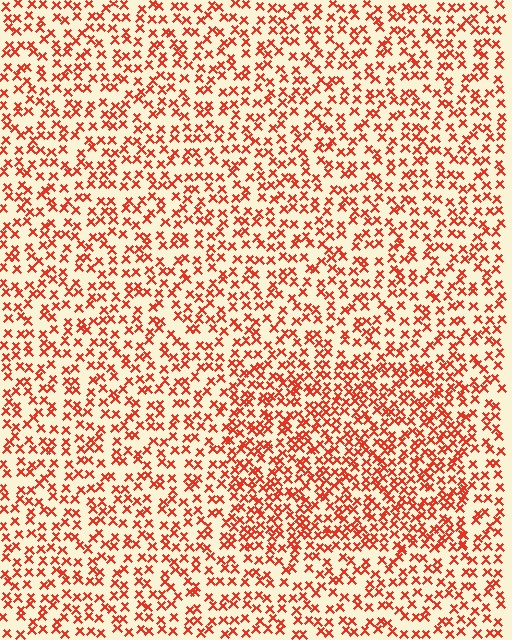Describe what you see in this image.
The image contains small red elements arranged at two different densities. A rectangle-shaped region is visible where the elements are more densely packed than the surrounding area.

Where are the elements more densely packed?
The elements are more densely packed inside the rectangle boundary.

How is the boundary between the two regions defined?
The boundary is defined by a change in element density (approximately 1.6x ratio). All elements are the same color, size, and shape.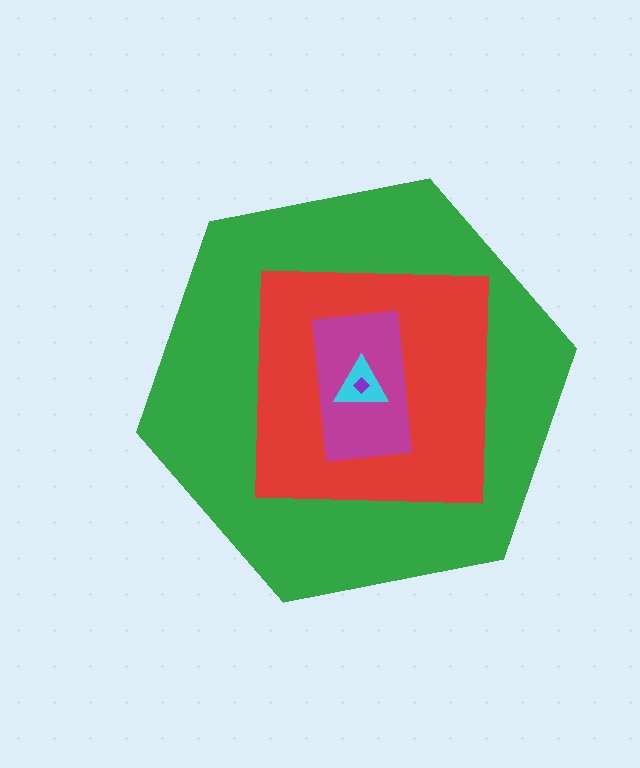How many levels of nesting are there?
5.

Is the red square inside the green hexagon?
Yes.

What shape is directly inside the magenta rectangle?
The cyan triangle.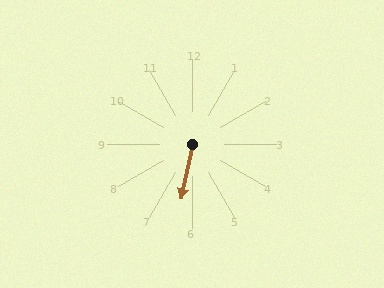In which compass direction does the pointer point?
South.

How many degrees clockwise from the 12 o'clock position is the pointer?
Approximately 192 degrees.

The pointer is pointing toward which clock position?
Roughly 6 o'clock.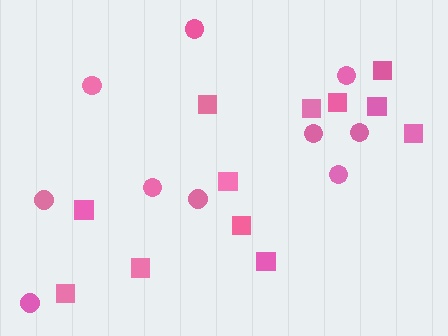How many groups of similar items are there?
There are 2 groups: one group of circles (10) and one group of squares (12).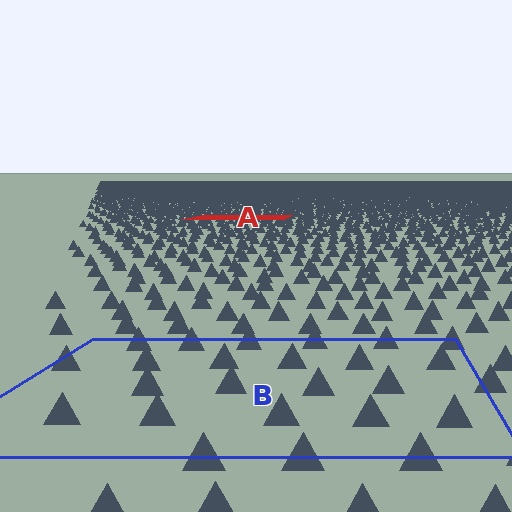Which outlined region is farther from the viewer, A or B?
Region A is farther from the viewer — the texture elements inside it appear smaller and more densely packed.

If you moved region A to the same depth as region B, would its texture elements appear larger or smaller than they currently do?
They would appear larger. At a closer depth, the same texture elements are projected at a bigger on-screen size.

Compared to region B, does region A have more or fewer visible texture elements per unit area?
Region A has more texture elements per unit area — they are packed more densely because it is farther away.